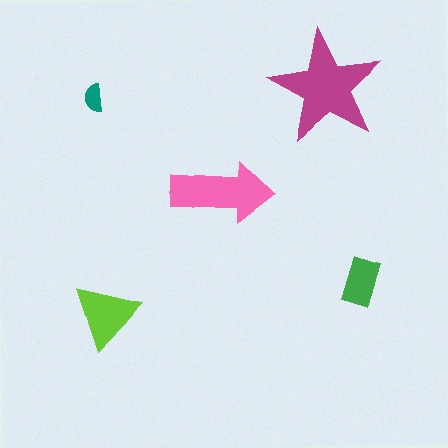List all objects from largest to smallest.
The magenta star, the pink arrow, the lime triangle, the green rectangle, the teal semicircle.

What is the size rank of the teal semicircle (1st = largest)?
5th.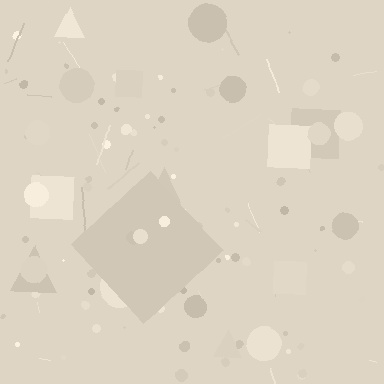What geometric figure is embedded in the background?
A diamond is embedded in the background.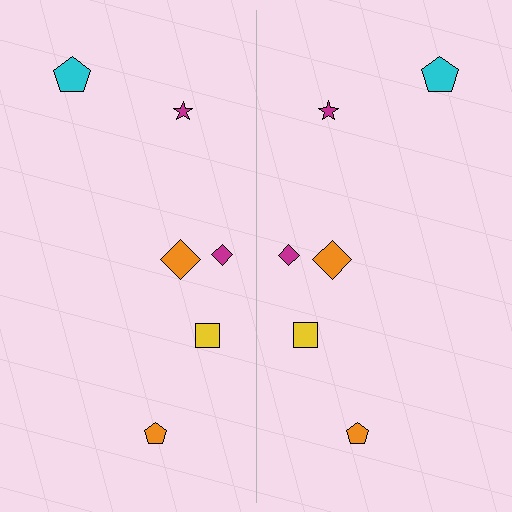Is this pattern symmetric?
Yes, this pattern has bilateral (reflection) symmetry.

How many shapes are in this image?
There are 12 shapes in this image.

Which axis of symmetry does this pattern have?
The pattern has a vertical axis of symmetry running through the center of the image.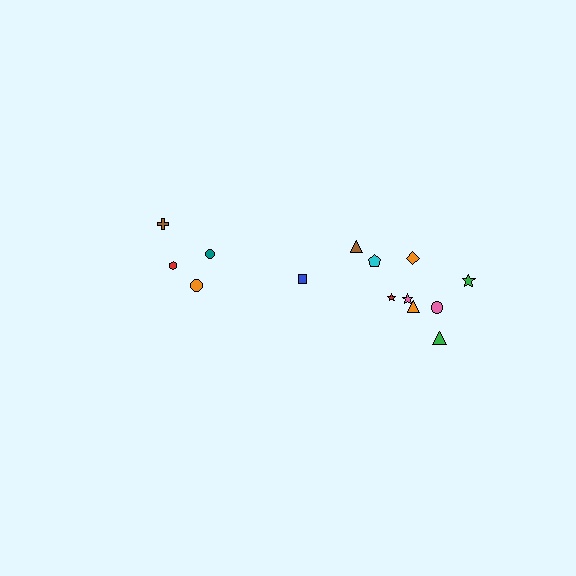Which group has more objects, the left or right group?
The right group.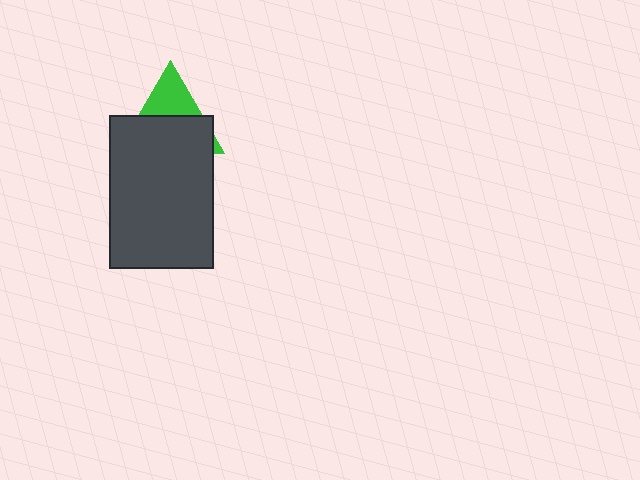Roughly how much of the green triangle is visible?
A small part of it is visible (roughly 38%).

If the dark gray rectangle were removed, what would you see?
You would see the complete green triangle.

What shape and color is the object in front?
The object in front is a dark gray rectangle.